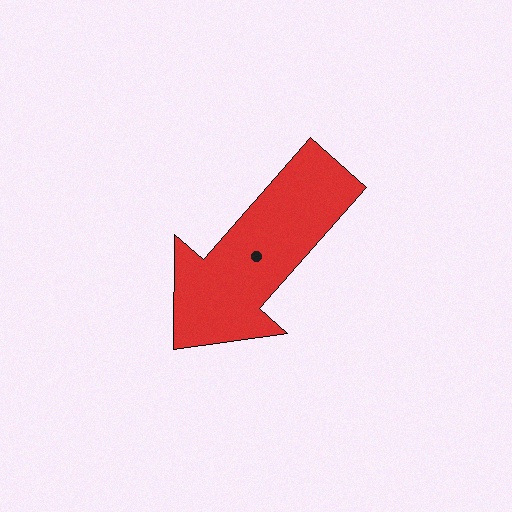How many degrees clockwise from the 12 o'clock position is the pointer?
Approximately 221 degrees.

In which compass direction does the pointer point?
Southwest.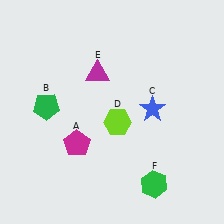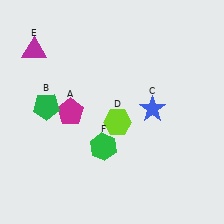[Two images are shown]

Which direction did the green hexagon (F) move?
The green hexagon (F) moved left.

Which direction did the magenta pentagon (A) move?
The magenta pentagon (A) moved up.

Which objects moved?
The objects that moved are: the magenta pentagon (A), the magenta triangle (E), the green hexagon (F).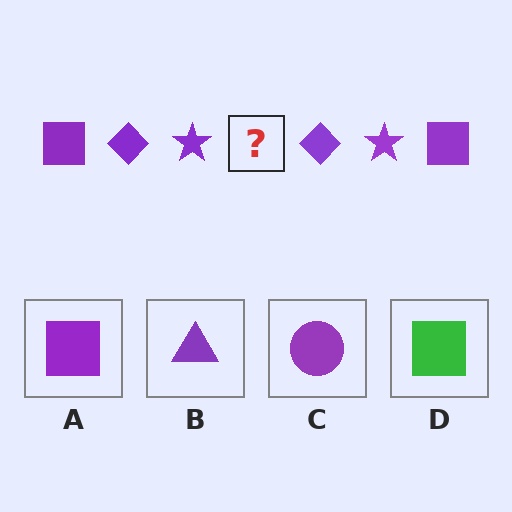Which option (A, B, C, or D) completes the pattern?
A.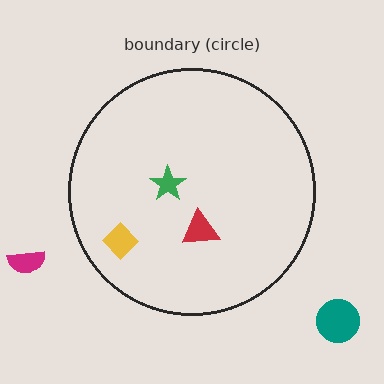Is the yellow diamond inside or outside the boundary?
Inside.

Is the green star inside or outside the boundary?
Inside.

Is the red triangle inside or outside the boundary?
Inside.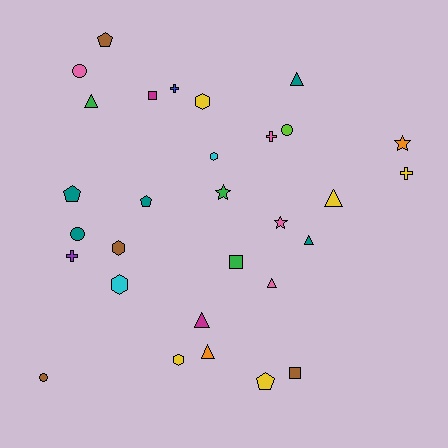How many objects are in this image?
There are 30 objects.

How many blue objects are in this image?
There is 1 blue object.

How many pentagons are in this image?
There are 4 pentagons.